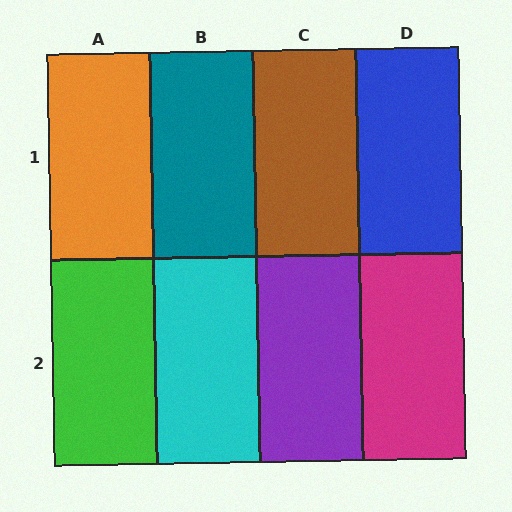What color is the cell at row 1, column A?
Orange.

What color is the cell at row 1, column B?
Teal.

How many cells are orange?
1 cell is orange.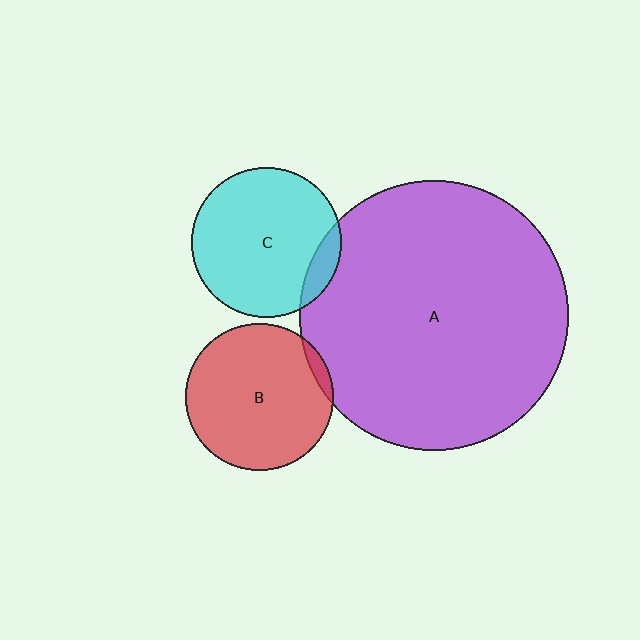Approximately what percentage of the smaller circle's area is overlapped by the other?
Approximately 10%.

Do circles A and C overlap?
Yes.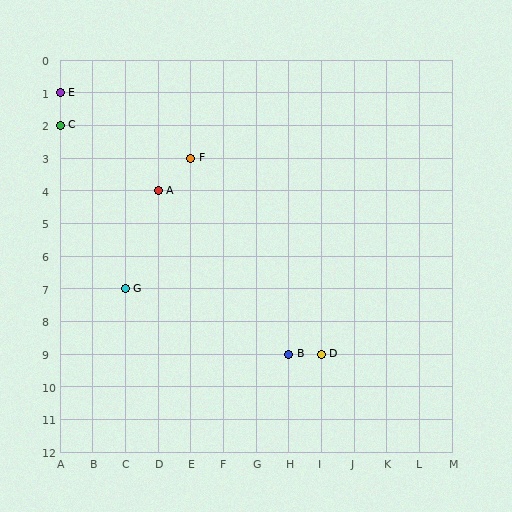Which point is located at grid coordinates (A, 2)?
Point C is at (A, 2).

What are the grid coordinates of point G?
Point G is at grid coordinates (C, 7).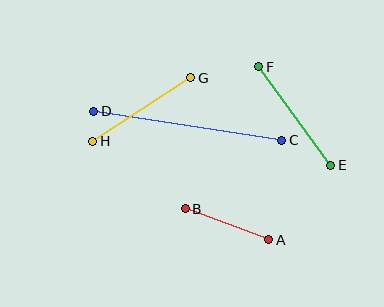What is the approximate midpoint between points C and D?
The midpoint is at approximately (188, 126) pixels.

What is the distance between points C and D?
The distance is approximately 190 pixels.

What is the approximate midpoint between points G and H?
The midpoint is at approximately (142, 110) pixels.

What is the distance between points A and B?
The distance is approximately 89 pixels.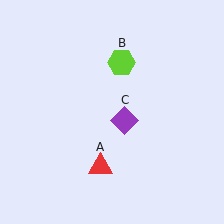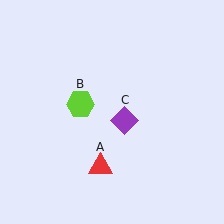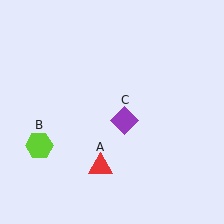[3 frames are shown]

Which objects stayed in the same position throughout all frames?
Red triangle (object A) and purple diamond (object C) remained stationary.